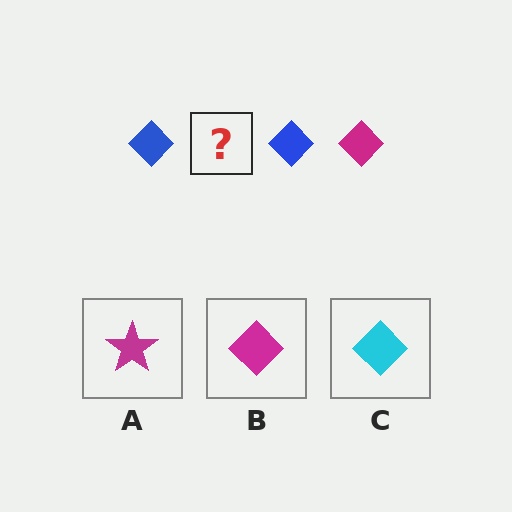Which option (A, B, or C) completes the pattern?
B.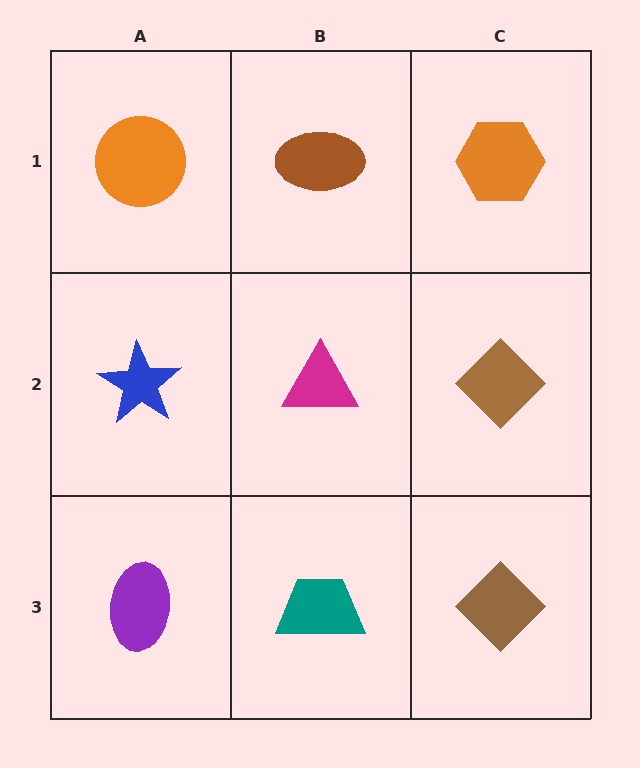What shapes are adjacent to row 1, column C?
A brown diamond (row 2, column C), a brown ellipse (row 1, column B).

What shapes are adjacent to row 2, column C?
An orange hexagon (row 1, column C), a brown diamond (row 3, column C), a magenta triangle (row 2, column B).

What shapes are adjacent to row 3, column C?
A brown diamond (row 2, column C), a teal trapezoid (row 3, column B).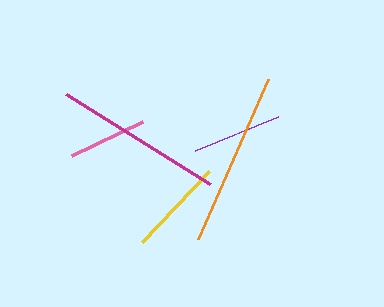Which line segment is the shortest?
The pink line is the shortest at approximately 78 pixels.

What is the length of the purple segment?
The purple segment is approximately 90 pixels long.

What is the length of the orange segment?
The orange segment is approximately 175 pixels long.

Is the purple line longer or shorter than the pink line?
The purple line is longer than the pink line.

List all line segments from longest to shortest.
From longest to shortest: orange, magenta, yellow, purple, pink.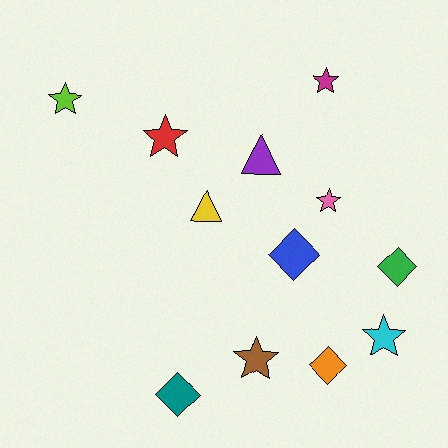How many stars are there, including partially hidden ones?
There are 6 stars.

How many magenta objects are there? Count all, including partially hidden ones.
There is 1 magenta object.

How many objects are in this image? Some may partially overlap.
There are 12 objects.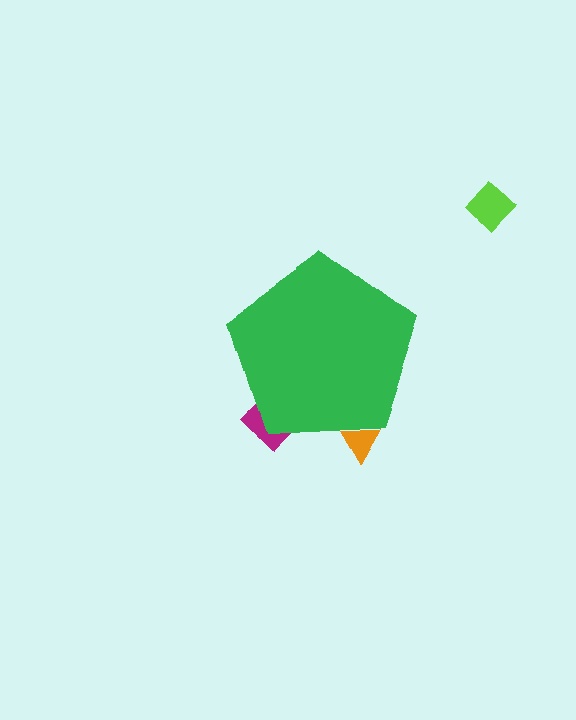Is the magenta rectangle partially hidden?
Yes, the magenta rectangle is partially hidden behind the green pentagon.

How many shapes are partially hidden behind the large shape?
2 shapes are partially hidden.